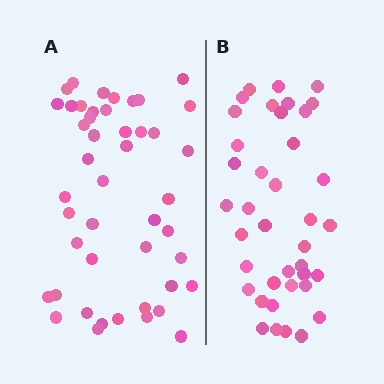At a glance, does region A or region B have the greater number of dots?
Region A (the left region) has more dots.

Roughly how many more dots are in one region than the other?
Region A has roughly 8 or so more dots than region B.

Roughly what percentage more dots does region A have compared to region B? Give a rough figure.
About 20% more.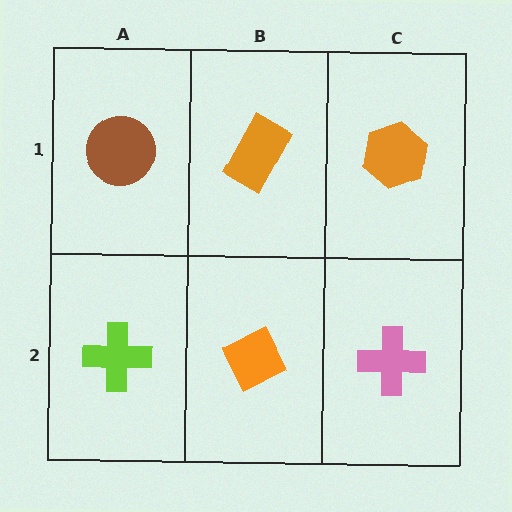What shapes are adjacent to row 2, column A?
A brown circle (row 1, column A), an orange diamond (row 2, column B).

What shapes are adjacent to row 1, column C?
A pink cross (row 2, column C), an orange rectangle (row 1, column B).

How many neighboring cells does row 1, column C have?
2.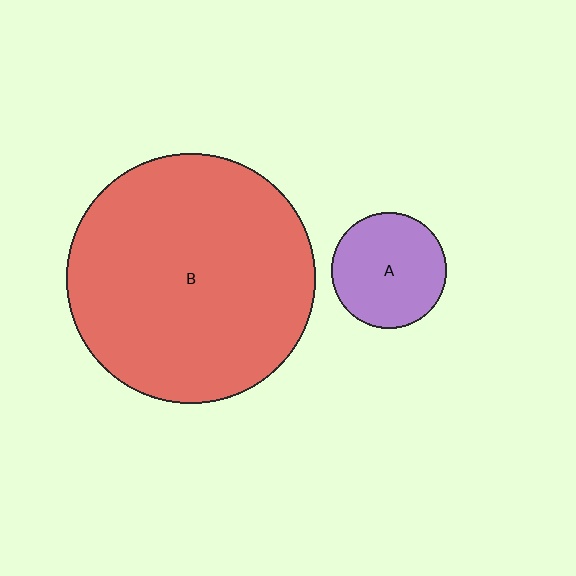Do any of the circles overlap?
No, none of the circles overlap.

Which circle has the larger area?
Circle B (red).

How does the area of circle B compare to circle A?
Approximately 4.6 times.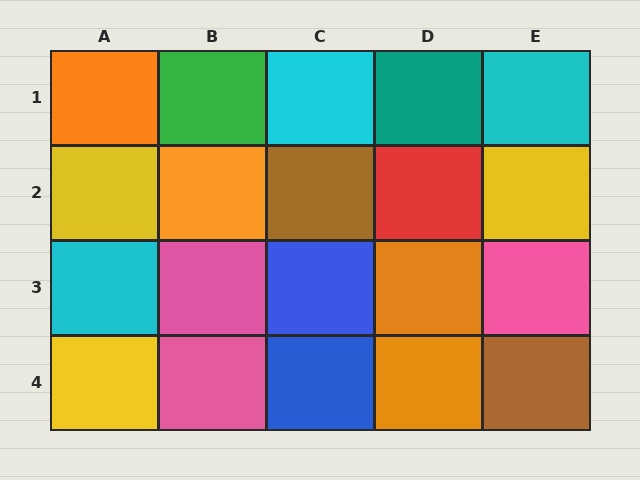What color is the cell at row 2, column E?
Yellow.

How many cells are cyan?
3 cells are cyan.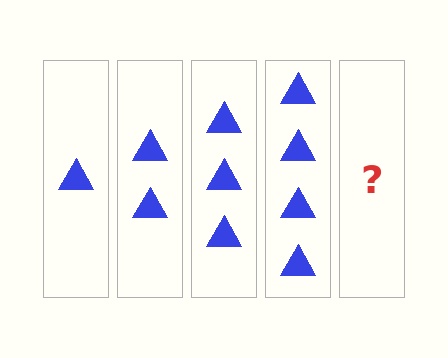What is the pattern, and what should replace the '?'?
The pattern is that each step adds one more triangle. The '?' should be 5 triangles.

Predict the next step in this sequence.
The next step is 5 triangles.